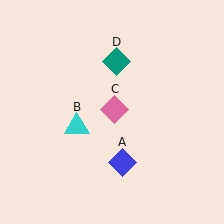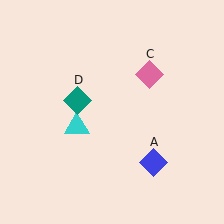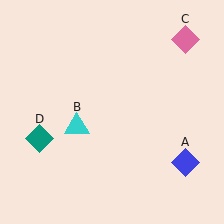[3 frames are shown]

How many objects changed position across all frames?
3 objects changed position: blue diamond (object A), pink diamond (object C), teal diamond (object D).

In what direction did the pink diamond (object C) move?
The pink diamond (object C) moved up and to the right.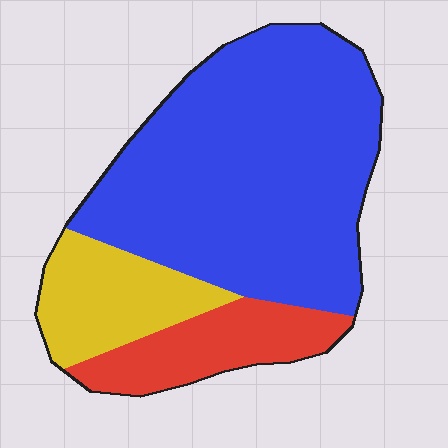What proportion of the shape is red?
Red covers roughly 15% of the shape.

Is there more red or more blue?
Blue.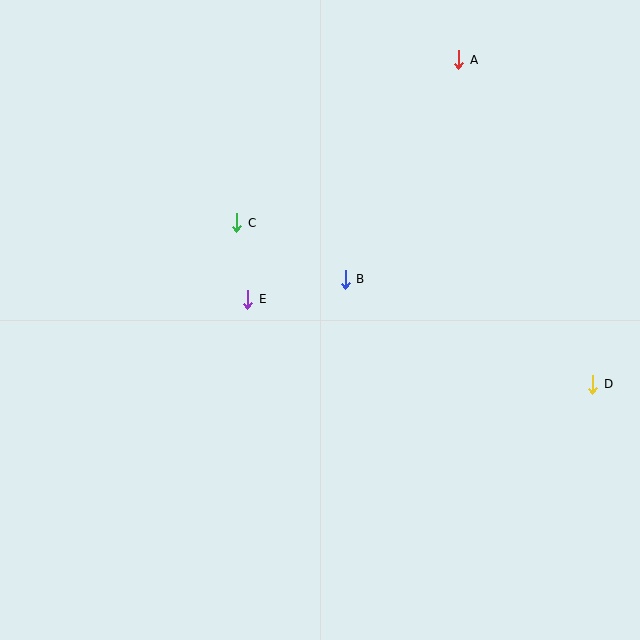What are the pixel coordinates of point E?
Point E is at (248, 299).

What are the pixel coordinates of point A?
Point A is at (459, 60).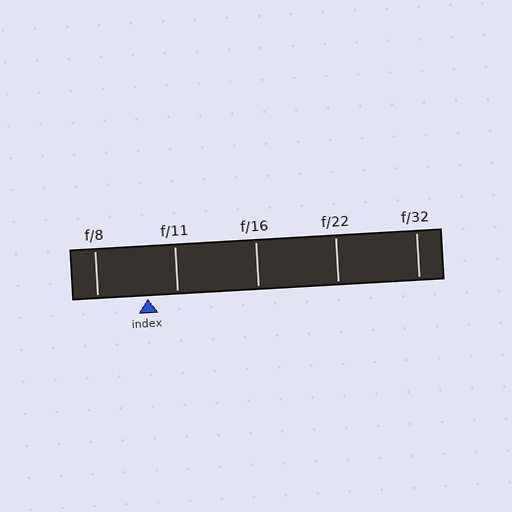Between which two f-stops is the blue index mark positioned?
The index mark is between f/8 and f/11.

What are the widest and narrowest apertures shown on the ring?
The widest aperture shown is f/8 and the narrowest is f/32.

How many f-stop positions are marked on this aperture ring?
There are 5 f-stop positions marked.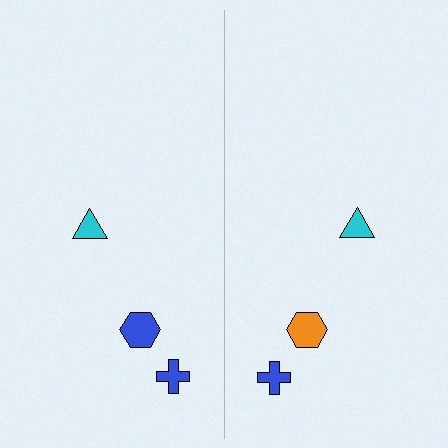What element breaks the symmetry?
The orange hexagon on the right side breaks the symmetry — its mirror counterpart is blue.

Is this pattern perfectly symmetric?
No, the pattern is not perfectly symmetric. The orange hexagon on the right side breaks the symmetry — its mirror counterpart is blue.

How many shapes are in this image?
There are 6 shapes in this image.